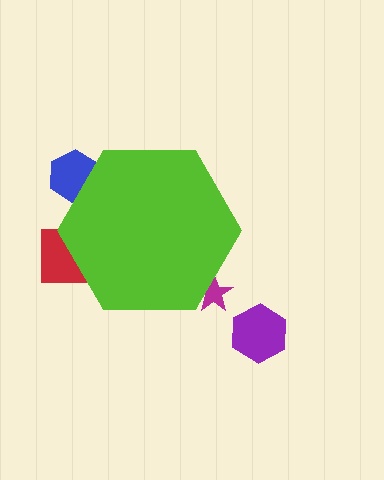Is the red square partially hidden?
Yes, the red square is partially hidden behind the lime hexagon.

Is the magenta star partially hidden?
Yes, the magenta star is partially hidden behind the lime hexagon.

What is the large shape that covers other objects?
A lime hexagon.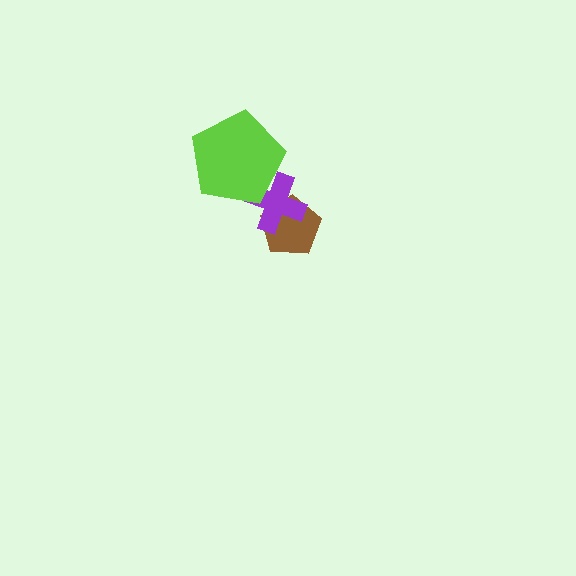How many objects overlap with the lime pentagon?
1 object overlaps with the lime pentagon.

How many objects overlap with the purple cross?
2 objects overlap with the purple cross.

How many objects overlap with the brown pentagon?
1 object overlaps with the brown pentagon.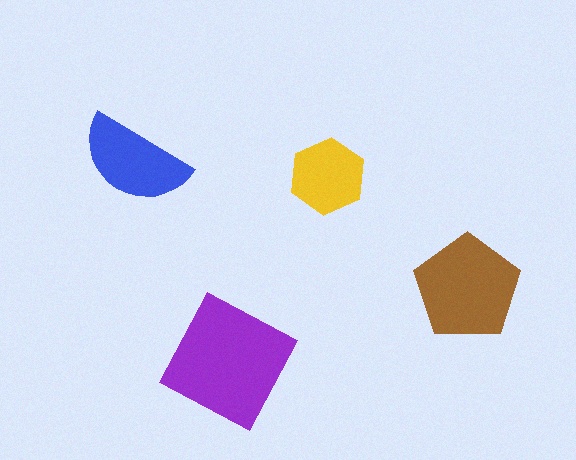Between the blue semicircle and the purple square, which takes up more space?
The purple square.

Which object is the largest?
The purple square.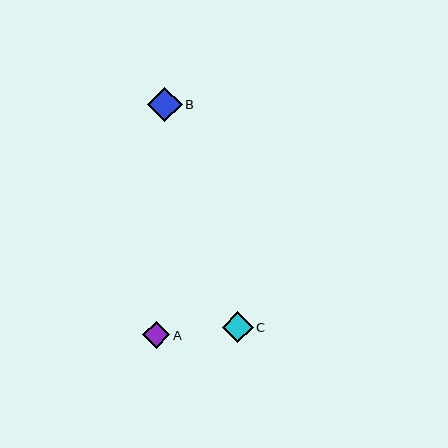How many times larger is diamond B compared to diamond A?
Diamond B is approximately 1.3 times the size of diamond A.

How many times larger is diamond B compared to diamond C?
Diamond B is approximately 1.1 times the size of diamond C.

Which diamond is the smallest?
Diamond A is the smallest with a size of approximately 27 pixels.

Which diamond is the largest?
Diamond B is the largest with a size of approximately 35 pixels.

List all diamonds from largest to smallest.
From largest to smallest: B, C, A.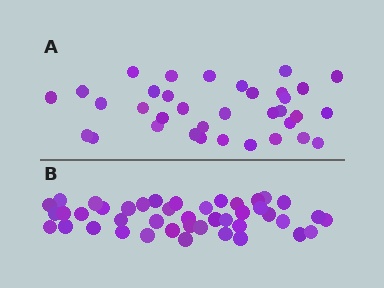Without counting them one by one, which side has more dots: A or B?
Region B (the bottom region) has more dots.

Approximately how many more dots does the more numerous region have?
Region B has roughly 8 or so more dots than region A.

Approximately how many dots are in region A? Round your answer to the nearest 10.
About 40 dots. (The exact count is 35, which rounds to 40.)